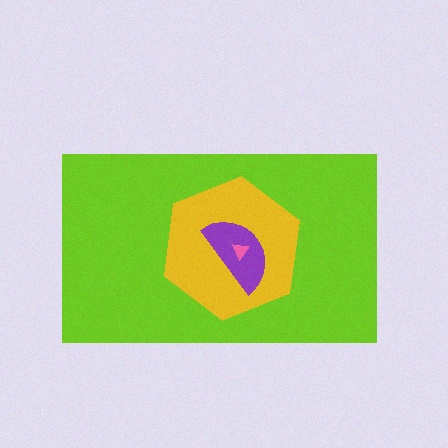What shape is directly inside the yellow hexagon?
The purple semicircle.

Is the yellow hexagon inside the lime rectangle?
Yes.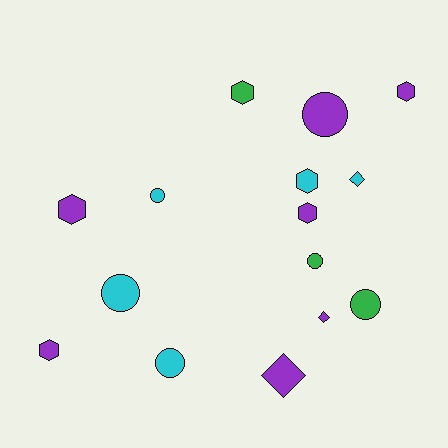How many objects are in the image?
There are 15 objects.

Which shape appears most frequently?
Hexagon, with 6 objects.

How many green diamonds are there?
There are no green diamonds.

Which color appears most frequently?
Purple, with 7 objects.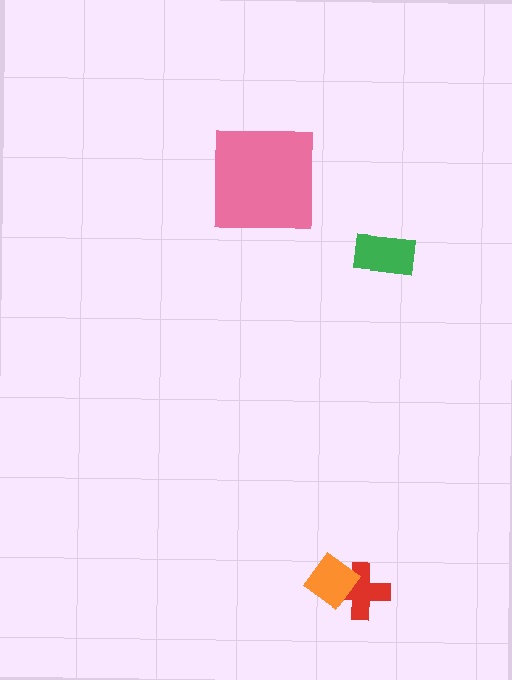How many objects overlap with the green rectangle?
0 objects overlap with the green rectangle.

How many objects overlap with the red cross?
1 object overlaps with the red cross.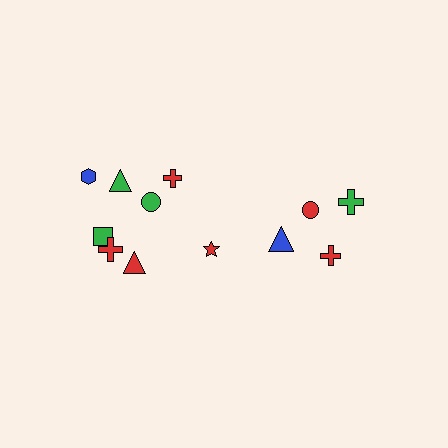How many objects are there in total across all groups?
There are 12 objects.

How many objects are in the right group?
There are 4 objects.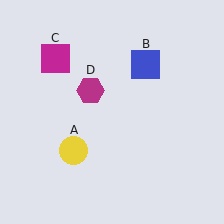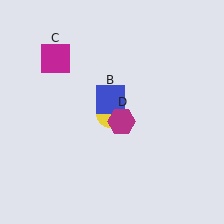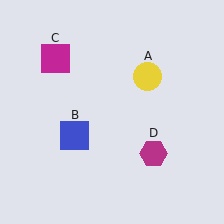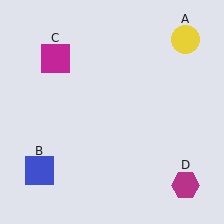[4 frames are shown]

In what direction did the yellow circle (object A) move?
The yellow circle (object A) moved up and to the right.